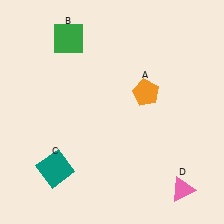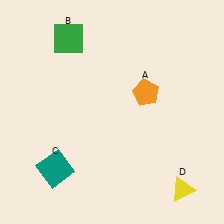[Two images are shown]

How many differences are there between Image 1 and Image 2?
There is 1 difference between the two images.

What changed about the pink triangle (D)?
In Image 1, D is pink. In Image 2, it changed to yellow.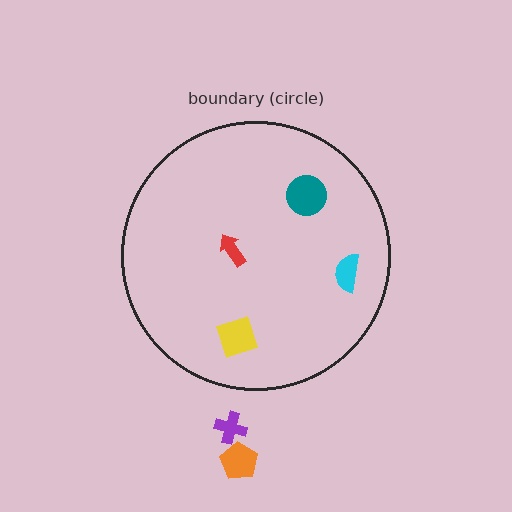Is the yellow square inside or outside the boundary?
Inside.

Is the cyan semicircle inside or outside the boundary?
Inside.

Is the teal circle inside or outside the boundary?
Inside.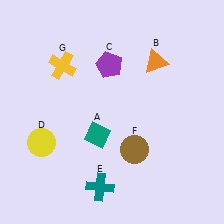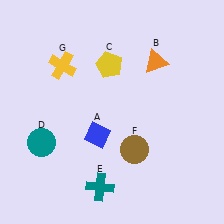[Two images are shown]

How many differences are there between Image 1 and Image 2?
There are 3 differences between the two images.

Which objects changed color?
A changed from teal to blue. C changed from purple to yellow. D changed from yellow to teal.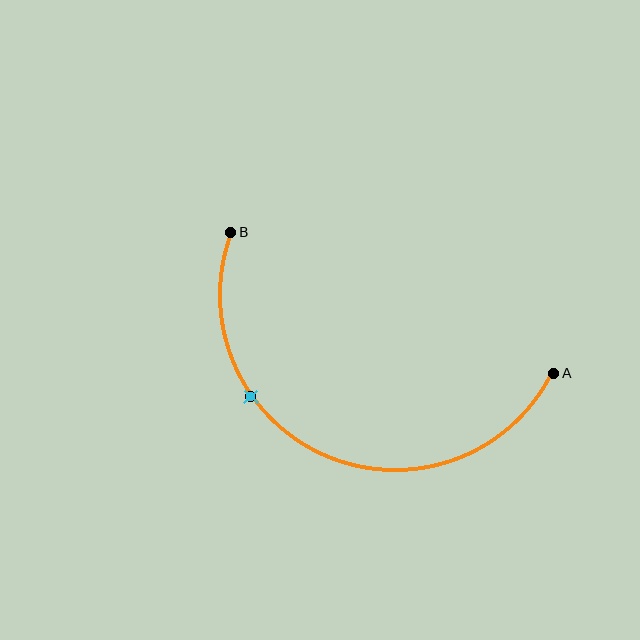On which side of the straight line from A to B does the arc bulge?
The arc bulges below the straight line connecting A and B.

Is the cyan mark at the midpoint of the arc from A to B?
No. The cyan mark lies on the arc but is closer to endpoint B. The arc midpoint would be at the point on the curve equidistant along the arc from both A and B.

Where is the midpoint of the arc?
The arc midpoint is the point on the curve farthest from the straight line joining A and B. It sits below that line.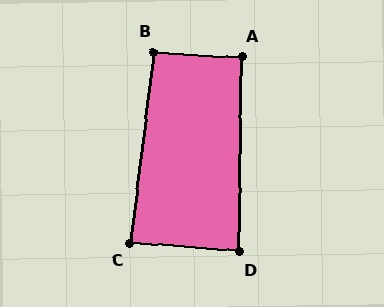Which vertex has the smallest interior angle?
D, at approximately 86 degrees.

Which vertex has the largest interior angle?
B, at approximately 94 degrees.